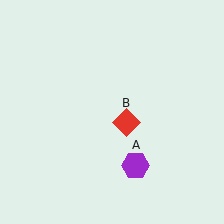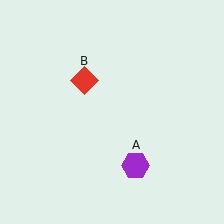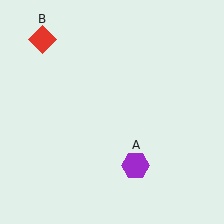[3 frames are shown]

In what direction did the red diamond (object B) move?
The red diamond (object B) moved up and to the left.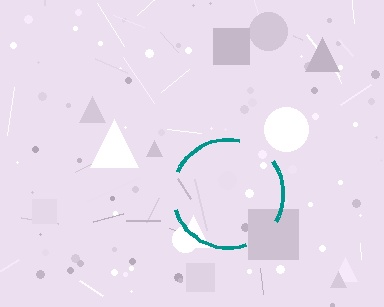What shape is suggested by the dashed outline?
The dashed outline suggests a circle.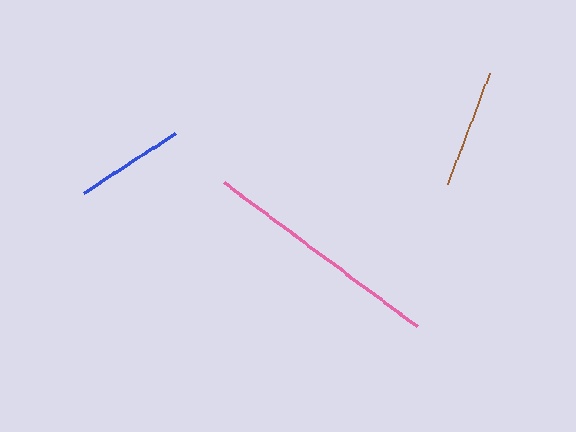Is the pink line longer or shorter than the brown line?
The pink line is longer than the brown line.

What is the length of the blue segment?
The blue segment is approximately 108 pixels long.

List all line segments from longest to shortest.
From longest to shortest: pink, brown, blue.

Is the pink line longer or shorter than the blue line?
The pink line is longer than the blue line.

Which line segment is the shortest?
The blue line is the shortest at approximately 108 pixels.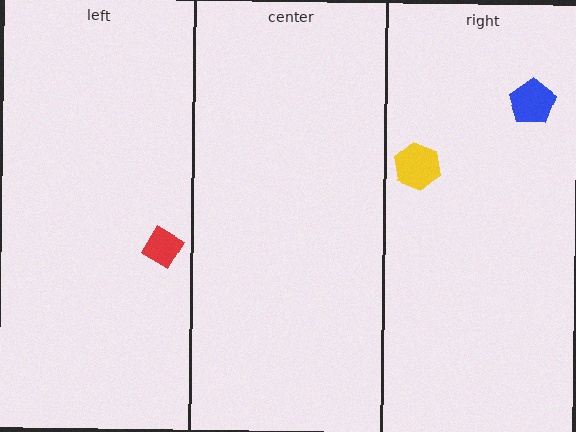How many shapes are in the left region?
1.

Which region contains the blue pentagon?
The right region.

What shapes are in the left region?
The red diamond.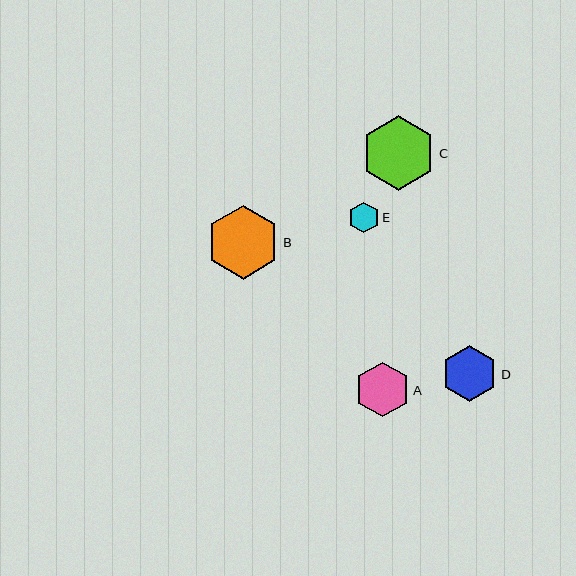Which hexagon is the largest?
Hexagon C is the largest with a size of approximately 75 pixels.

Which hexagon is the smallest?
Hexagon E is the smallest with a size of approximately 30 pixels.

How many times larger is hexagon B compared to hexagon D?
Hexagon B is approximately 1.3 times the size of hexagon D.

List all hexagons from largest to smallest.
From largest to smallest: C, B, D, A, E.